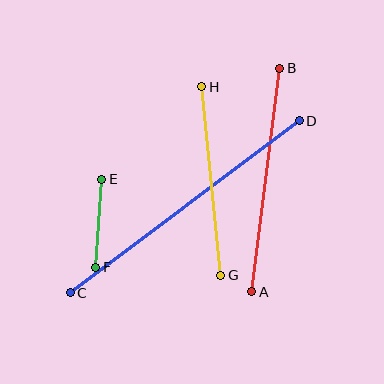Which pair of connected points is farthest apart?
Points C and D are farthest apart.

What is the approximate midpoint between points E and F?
The midpoint is at approximately (99, 223) pixels.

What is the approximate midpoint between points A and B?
The midpoint is at approximately (266, 180) pixels.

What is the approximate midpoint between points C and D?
The midpoint is at approximately (185, 207) pixels.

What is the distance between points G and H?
The distance is approximately 189 pixels.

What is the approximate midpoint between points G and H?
The midpoint is at approximately (211, 181) pixels.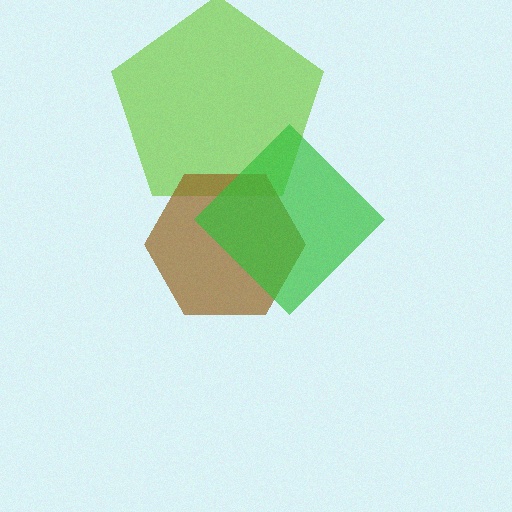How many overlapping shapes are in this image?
There are 3 overlapping shapes in the image.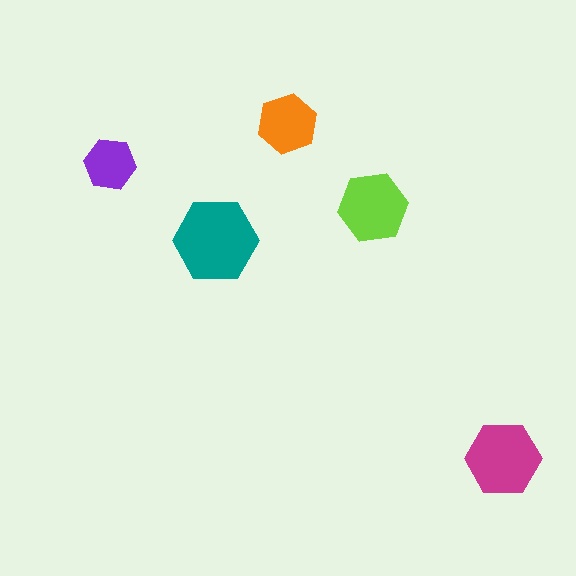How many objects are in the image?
There are 5 objects in the image.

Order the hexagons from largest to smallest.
the teal one, the magenta one, the lime one, the orange one, the purple one.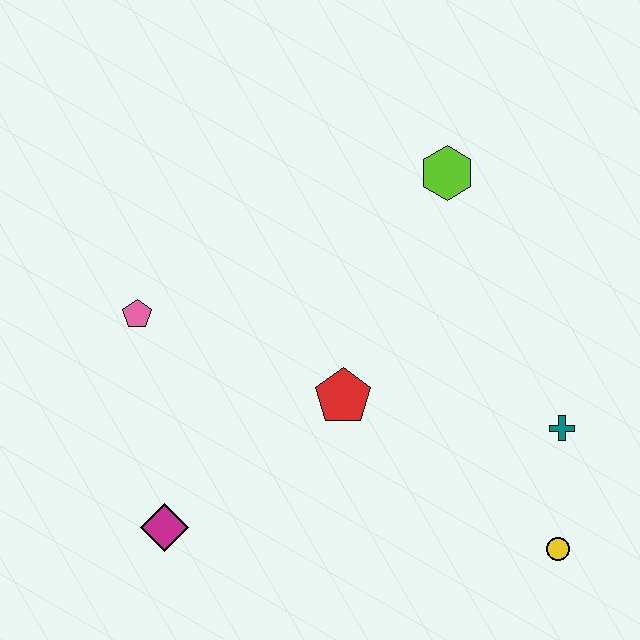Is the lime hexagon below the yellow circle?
No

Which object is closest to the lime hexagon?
The red pentagon is closest to the lime hexagon.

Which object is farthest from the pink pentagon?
The yellow circle is farthest from the pink pentagon.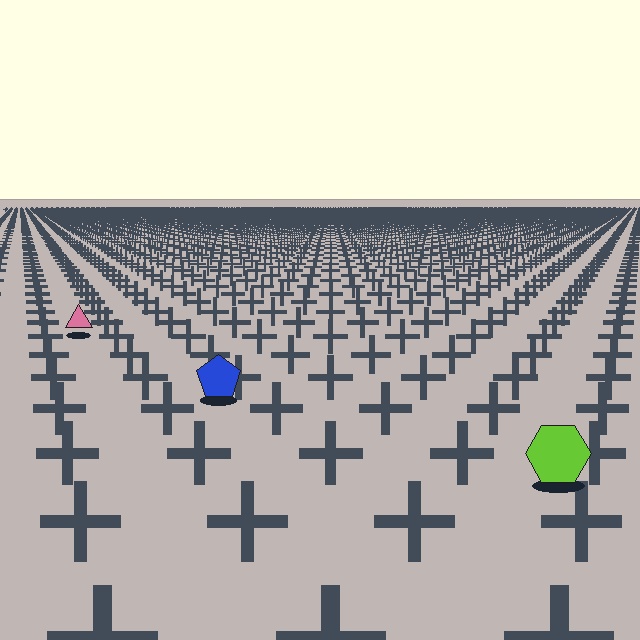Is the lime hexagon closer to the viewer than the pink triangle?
Yes. The lime hexagon is closer — you can tell from the texture gradient: the ground texture is coarser near it.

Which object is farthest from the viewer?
The pink triangle is farthest from the viewer. It appears smaller and the ground texture around it is denser.